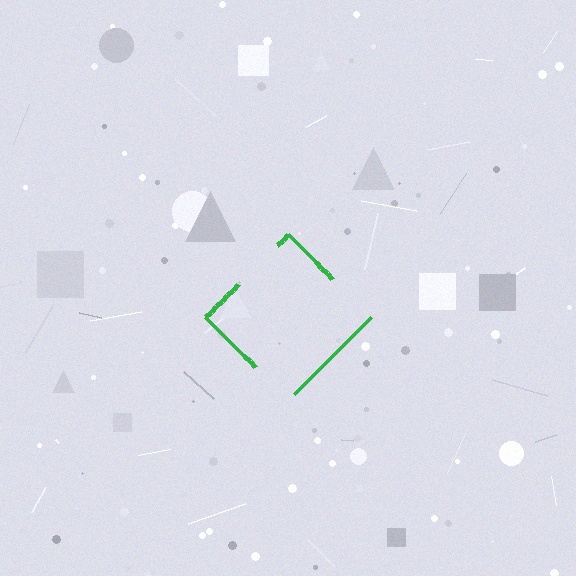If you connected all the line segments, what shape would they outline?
They would outline a diamond.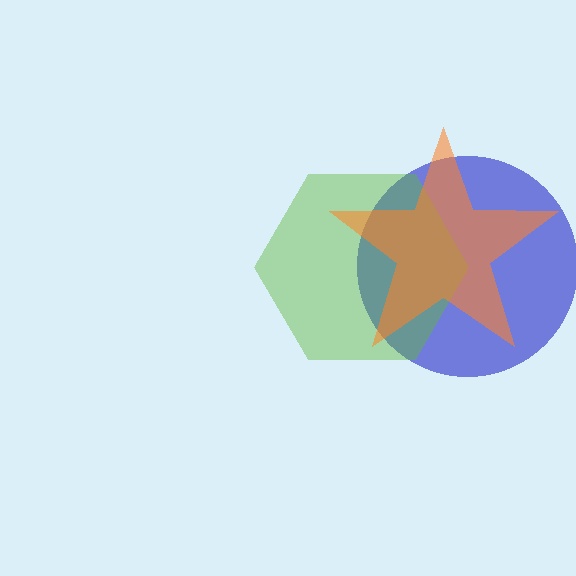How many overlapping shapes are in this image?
There are 3 overlapping shapes in the image.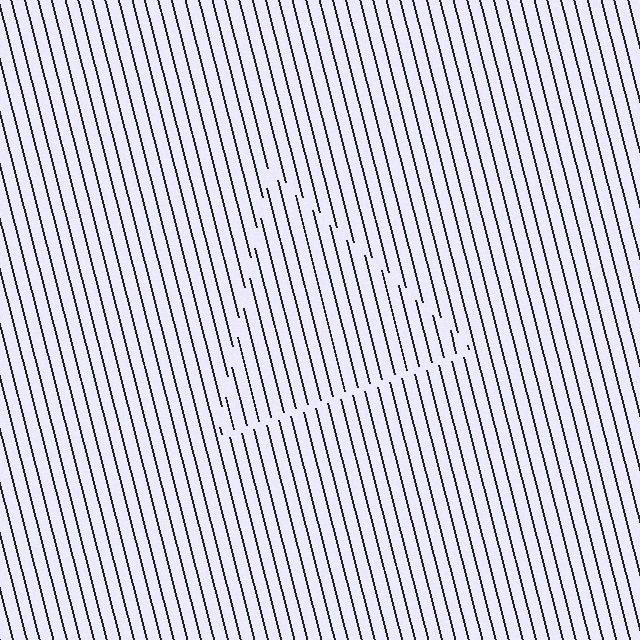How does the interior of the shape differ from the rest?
The interior of the shape contains the same grating, shifted by half a period — the contour is defined by the phase discontinuity where line-ends from the inner and outer gratings abut.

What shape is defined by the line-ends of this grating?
An illusory triangle. The interior of the shape contains the same grating, shifted by half a period — the contour is defined by the phase discontinuity where line-ends from the inner and outer gratings abut.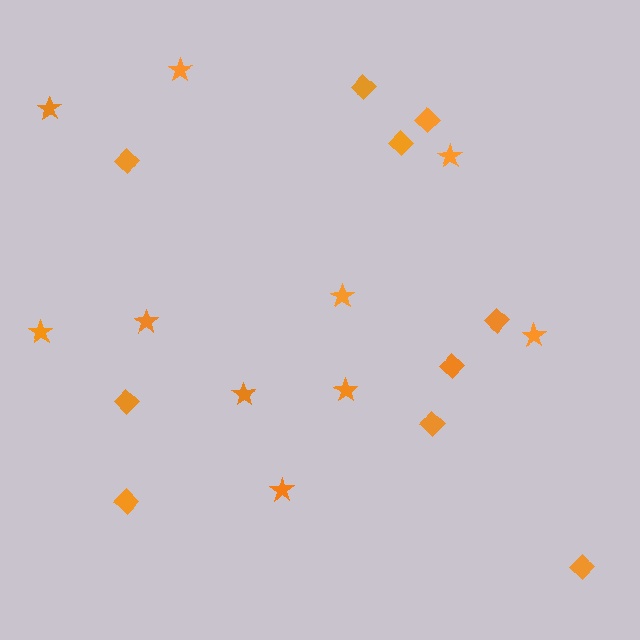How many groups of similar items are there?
There are 2 groups: one group of diamonds (10) and one group of stars (10).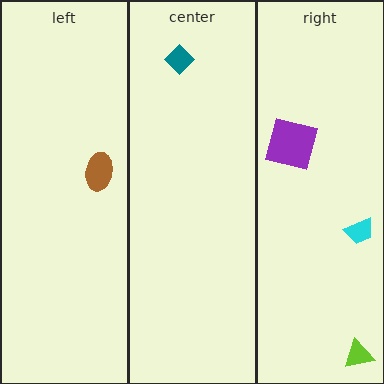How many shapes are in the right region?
3.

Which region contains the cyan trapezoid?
The right region.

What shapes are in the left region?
The brown ellipse.